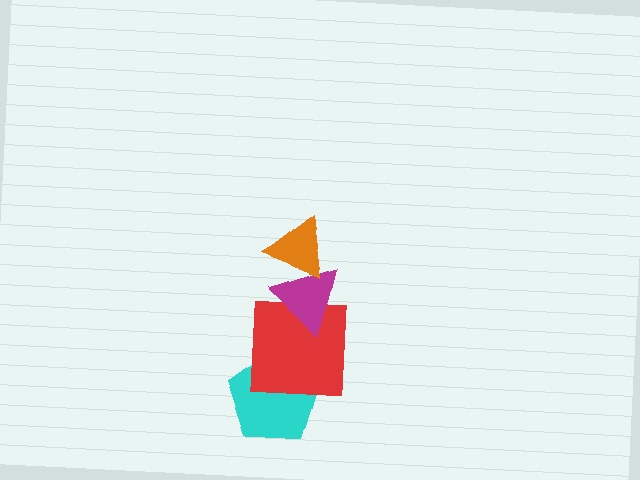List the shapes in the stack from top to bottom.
From top to bottom: the orange triangle, the magenta triangle, the red square, the cyan pentagon.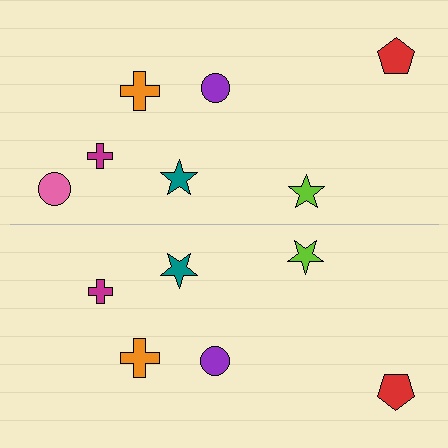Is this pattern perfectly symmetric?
No, the pattern is not perfectly symmetric. A pink circle is missing from the bottom side.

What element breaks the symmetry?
A pink circle is missing from the bottom side.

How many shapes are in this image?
There are 13 shapes in this image.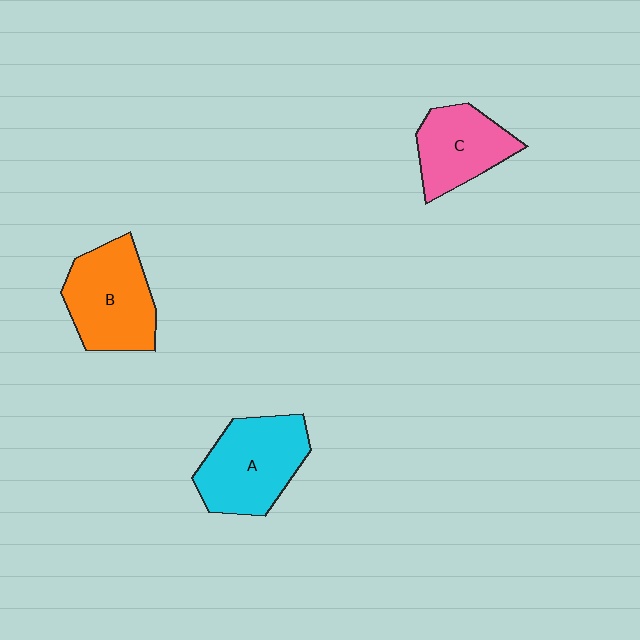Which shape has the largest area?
Shape A (cyan).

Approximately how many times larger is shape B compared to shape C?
Approximately 1.3 times.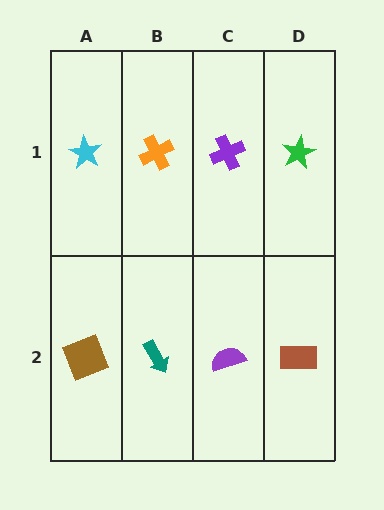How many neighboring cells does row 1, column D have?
2.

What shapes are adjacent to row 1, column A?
A brown square (row 2, column A), an orange cross (row 1, column B).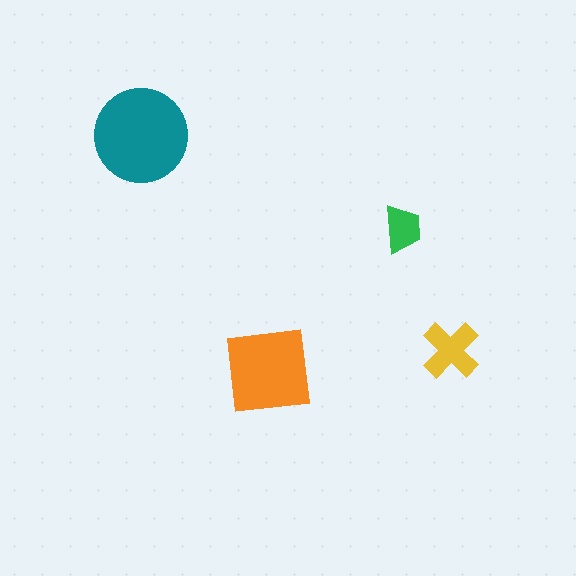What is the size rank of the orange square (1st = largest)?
2nd.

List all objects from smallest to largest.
The green trapezoid, the yellow cross, the orange square, the teal circle.